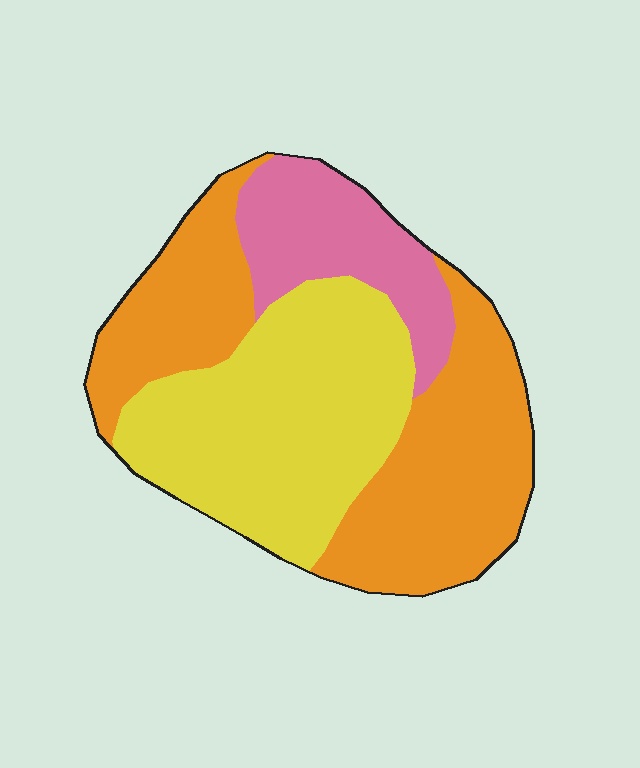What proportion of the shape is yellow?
Yellow takes up between a third and a half of the shape.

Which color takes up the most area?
Orange, at roughly 45%.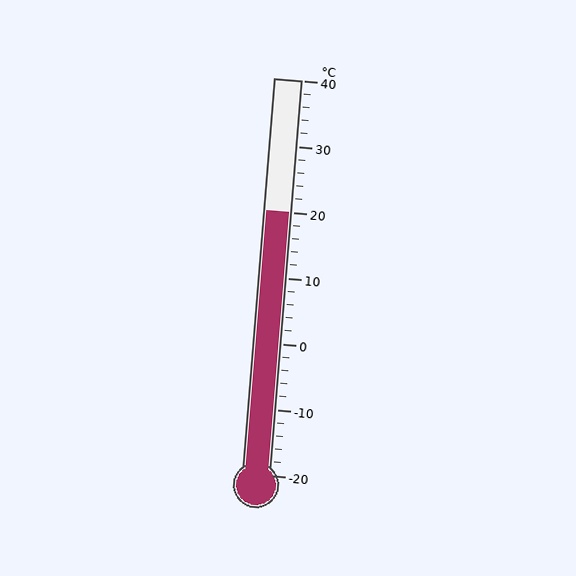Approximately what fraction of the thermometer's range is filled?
The thermometer is filled to approximately 65% of its range.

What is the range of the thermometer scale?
The thermometer scale ranges from -20°C to 40°C.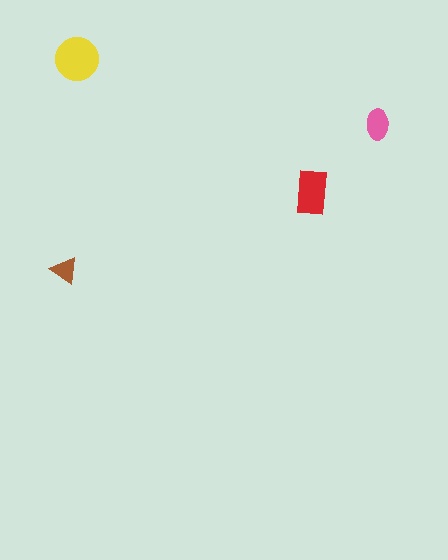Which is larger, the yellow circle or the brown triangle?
The yellow circle.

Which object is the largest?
The yellow circle.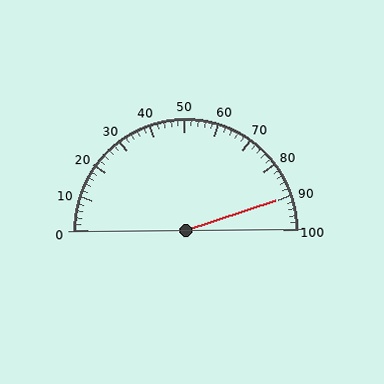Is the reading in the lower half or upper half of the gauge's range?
The reading is in the upper half of the range (0 to 100).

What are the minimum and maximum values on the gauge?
The gauge ranges from 0 to 100.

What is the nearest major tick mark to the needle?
The nearest major tick mark is 90.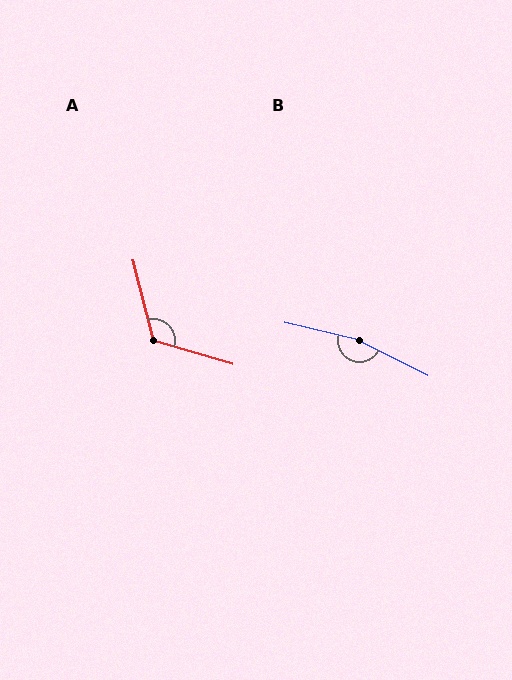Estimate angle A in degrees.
Approximately 120 degrees.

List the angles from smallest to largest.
A (120°), B (167°).